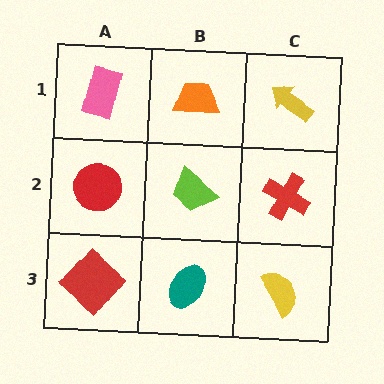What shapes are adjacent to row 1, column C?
A red cross (row 2, column C), an orange trapezoid (row 1, column B).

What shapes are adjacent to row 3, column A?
A red circle (row 2, column A), a teal ellipse (row 3, column B).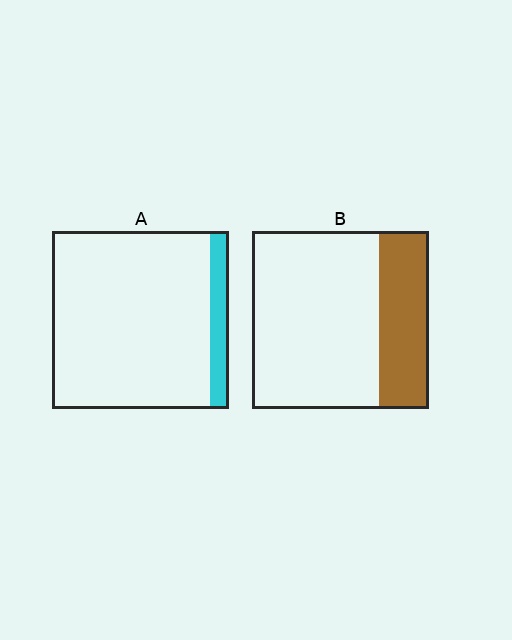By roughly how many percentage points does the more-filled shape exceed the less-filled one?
By roughly 20 percentage points (B over A).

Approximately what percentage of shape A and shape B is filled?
A is approximately 10% and B is approximately 30%.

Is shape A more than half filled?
No.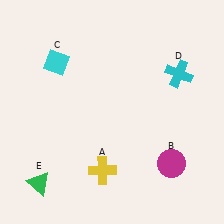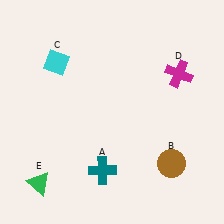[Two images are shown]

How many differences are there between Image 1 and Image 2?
There are 3 differences between the two images.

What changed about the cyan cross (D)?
In Image 1, D is cyan. In Image 2, it changed to magenta.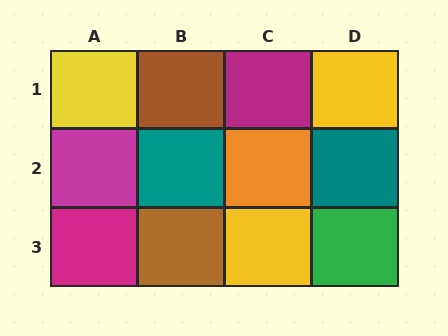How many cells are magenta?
3 cells are magenta.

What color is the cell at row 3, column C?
Yellow.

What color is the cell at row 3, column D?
Green.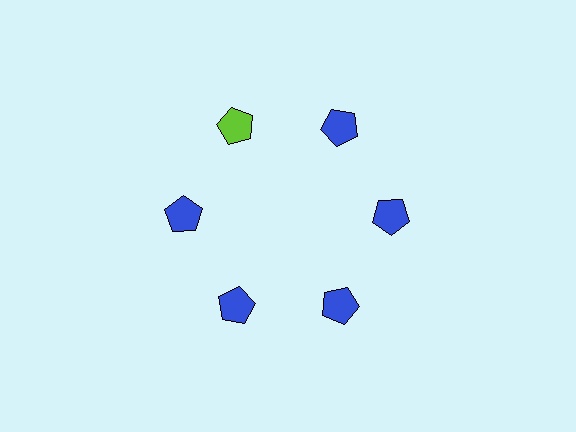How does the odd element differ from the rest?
It has a different color: lime instead of blue.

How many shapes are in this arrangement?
There are 6 shapes arranged in a ring pattern.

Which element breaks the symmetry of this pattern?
The lime pentagon at roughly the 11 o'clock position breaks the symmetry. All other shapes are blue pentagons.